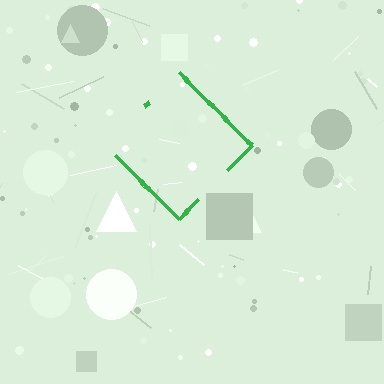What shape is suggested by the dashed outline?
The dashed outline suggests a diamond.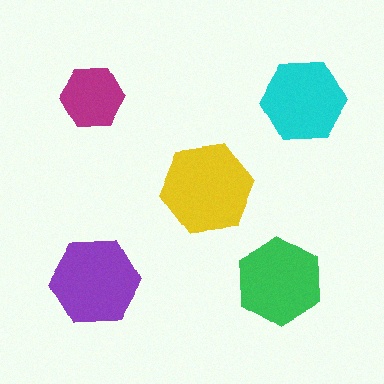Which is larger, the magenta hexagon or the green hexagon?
The green one.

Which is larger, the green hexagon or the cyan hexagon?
The green one.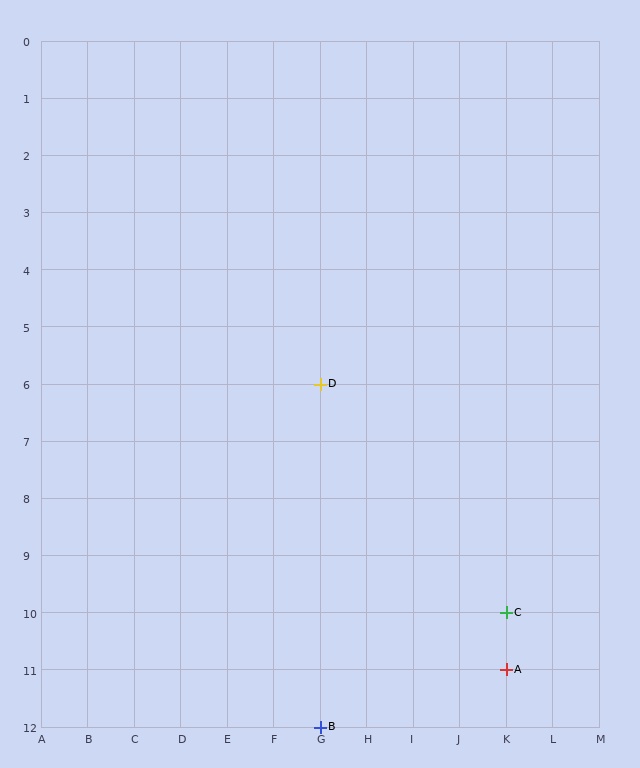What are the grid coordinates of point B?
Point B is at grid coordinates (G, 12).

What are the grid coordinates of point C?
Point C is at grid coordinates (K, 10).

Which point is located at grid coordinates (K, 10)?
Point C is at (K, 10).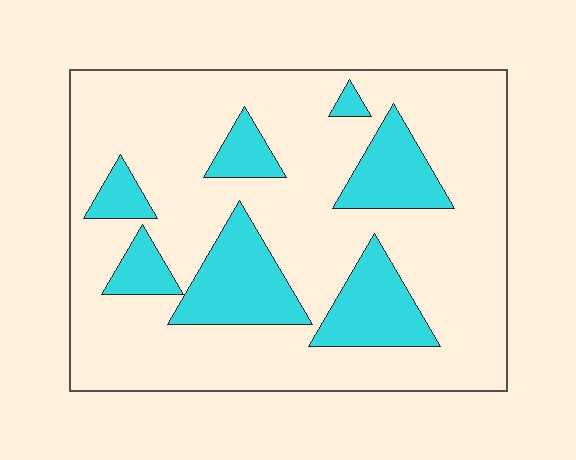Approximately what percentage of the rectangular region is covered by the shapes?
Approximately 25%.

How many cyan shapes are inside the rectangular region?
7.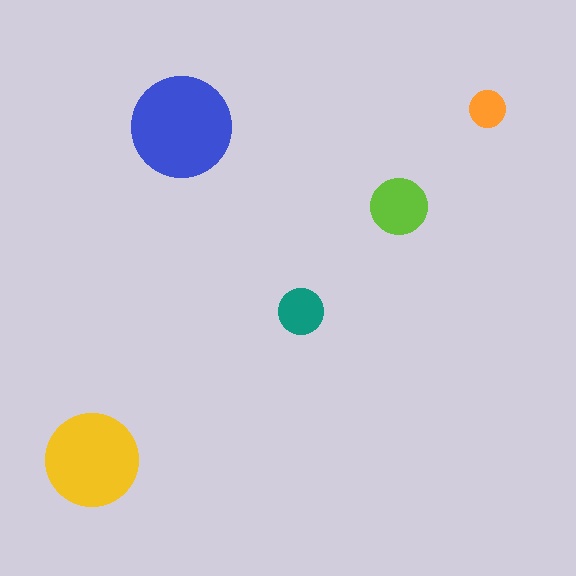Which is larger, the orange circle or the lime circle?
The lime one.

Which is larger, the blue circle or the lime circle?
The blue one.